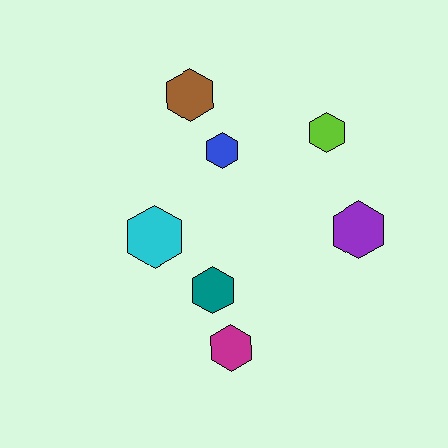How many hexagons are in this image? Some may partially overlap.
There are 7 hexagons.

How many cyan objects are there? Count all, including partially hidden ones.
There is 1 cyan object.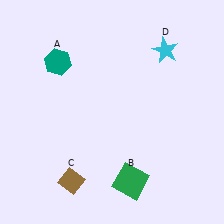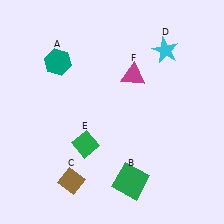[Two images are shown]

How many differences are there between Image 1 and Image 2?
There are 2 differences between the two images.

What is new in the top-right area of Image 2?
A magenta triangle (F) was added in the top-right area of Image 2.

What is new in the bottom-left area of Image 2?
A green diamond (E) was added in the bottom-left area of Image 2.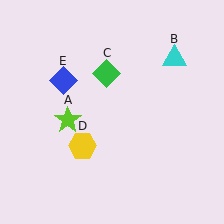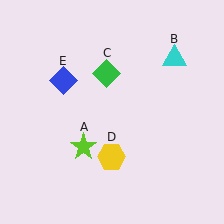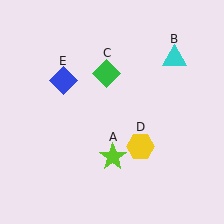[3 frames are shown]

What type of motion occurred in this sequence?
The lime star (object A), yellow hexagon (object D) rotated counterclockwise around the center of the scene.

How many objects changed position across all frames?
2 objects changed position: lime star (object A), yellow hexagon (object D).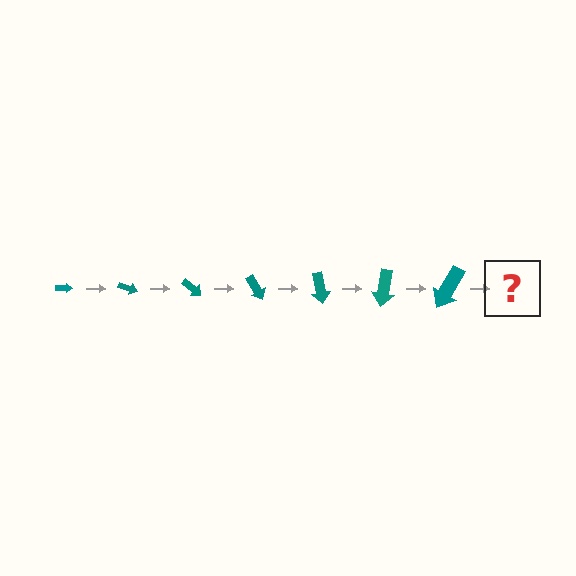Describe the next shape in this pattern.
It should be an arrow, larger than the previous one and rotated 140 degrees from the start.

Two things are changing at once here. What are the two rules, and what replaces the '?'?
The two rules are that the arrow grows larger each step and it rotates 20 degrees each step. The '?' should be an arrow, larger than the previous one and rotated 140 degrees from the start.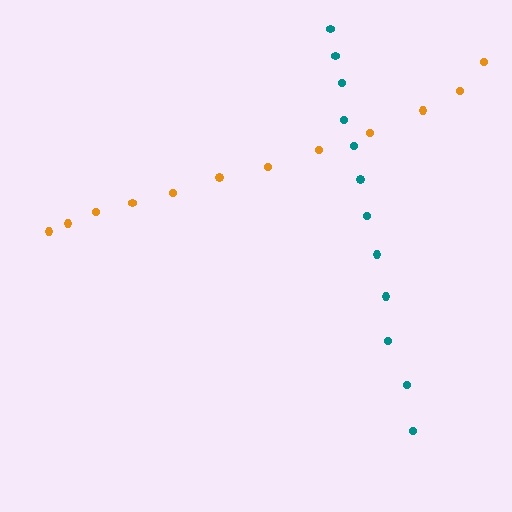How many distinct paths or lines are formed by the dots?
There are 2 distinct paths.